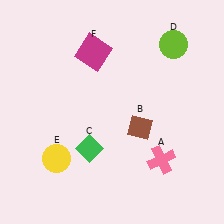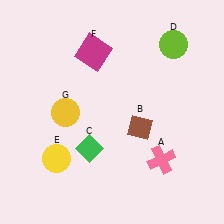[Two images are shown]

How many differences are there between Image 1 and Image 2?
There is 1 difference between the two images.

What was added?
A yellow circle (G) was added in Image 2.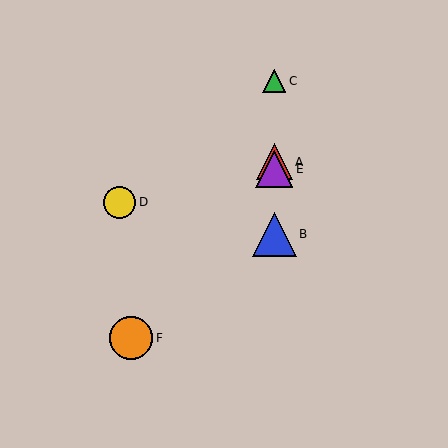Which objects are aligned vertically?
Objects A, B, C, E are aligned vertically.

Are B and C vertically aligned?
Yes, both are at x≈274.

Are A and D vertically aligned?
No, A is at x≈274 and D is at x≈120.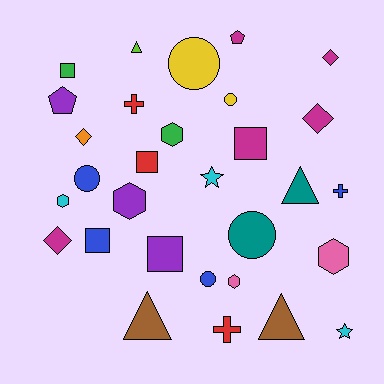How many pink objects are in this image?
There are 2 pink objects.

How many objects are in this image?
There are 30 objects.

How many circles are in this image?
There are 5 circles.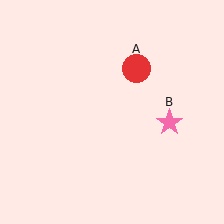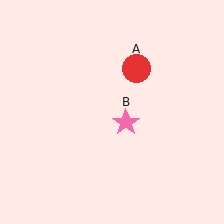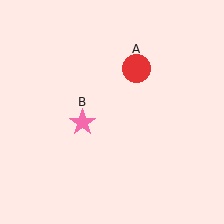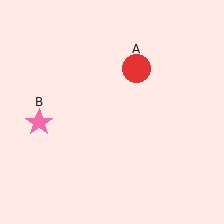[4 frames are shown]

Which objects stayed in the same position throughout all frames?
Red circle (object A) remained stationary.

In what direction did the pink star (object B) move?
The pink star (object B) moved left.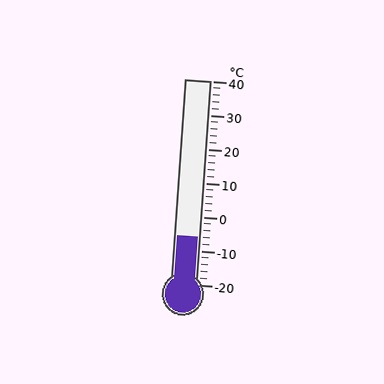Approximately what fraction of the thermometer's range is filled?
The thermometer is filled to approximately 25% of its range.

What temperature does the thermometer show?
The thermometer shows approximately -6°C.